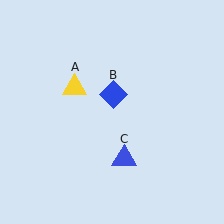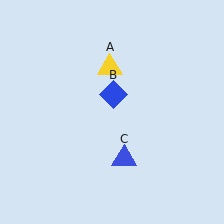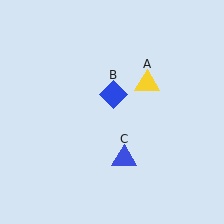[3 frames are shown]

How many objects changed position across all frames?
1 object changed position: yellow triangle (object A).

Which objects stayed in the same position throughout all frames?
Blue diamond (object B) and blue triangle (object C) remained stationary.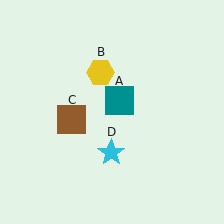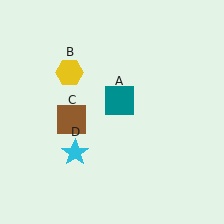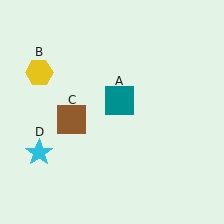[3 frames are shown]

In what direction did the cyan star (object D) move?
The cyan star (object D) moved left.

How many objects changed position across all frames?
2 objects changed position: yellow hexagon (object B), cyan star (object D).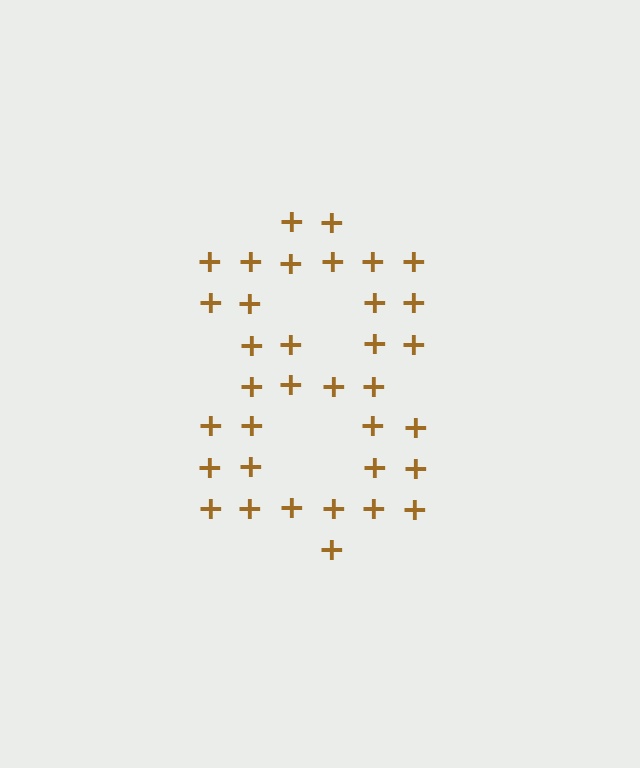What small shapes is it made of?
It is made of small plus signs.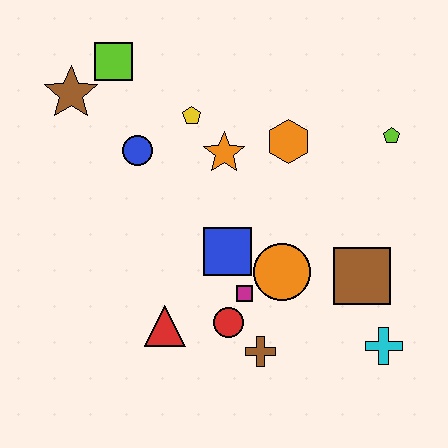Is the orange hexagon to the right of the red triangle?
Yes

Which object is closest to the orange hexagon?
The orange star is closest to the orange hexagon.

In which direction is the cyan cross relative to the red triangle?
The cyan cross is to the right of the red triangle.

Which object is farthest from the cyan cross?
The brown star is farthest from the cyan cross.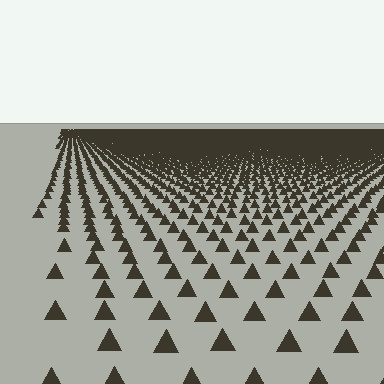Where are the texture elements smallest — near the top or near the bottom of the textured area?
Near the top.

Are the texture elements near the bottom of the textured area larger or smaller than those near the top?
Larger. Near the bottom, elements are closer to the viewer and appear at a bigger on-screen size.